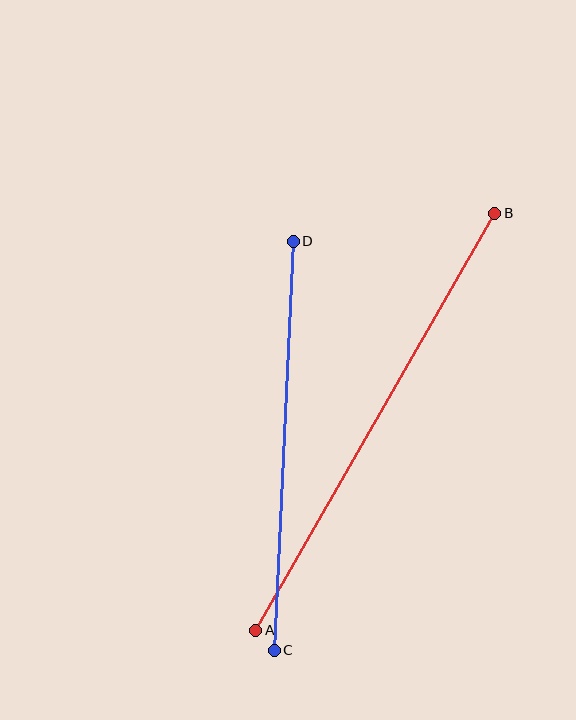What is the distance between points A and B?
The distance is approximately 480 pixels.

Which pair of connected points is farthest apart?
Points A and B are farthest apart.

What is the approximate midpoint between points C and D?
The midpoint is at approximately (284, 446) pixels.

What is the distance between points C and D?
The distance is approximately 410 pixels.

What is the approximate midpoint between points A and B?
The midpoint is at approximately (375, 422) pixels.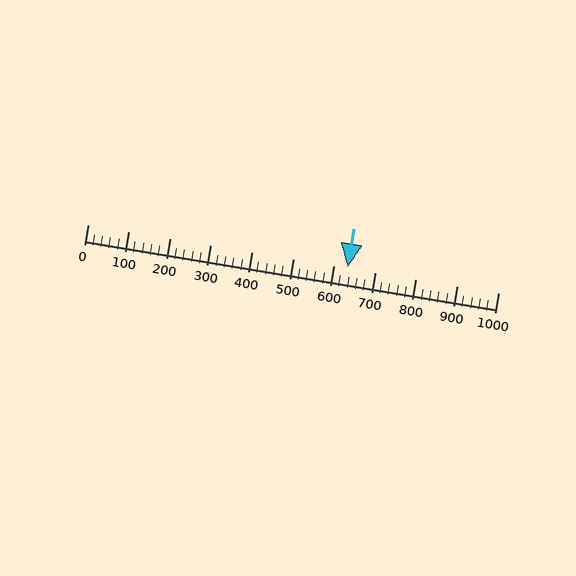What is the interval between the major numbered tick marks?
The major tick marks are spaced 100 units apart.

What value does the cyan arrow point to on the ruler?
The cyan arrow points to approximately 634.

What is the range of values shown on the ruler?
The ruler shows values from 0 to 1000.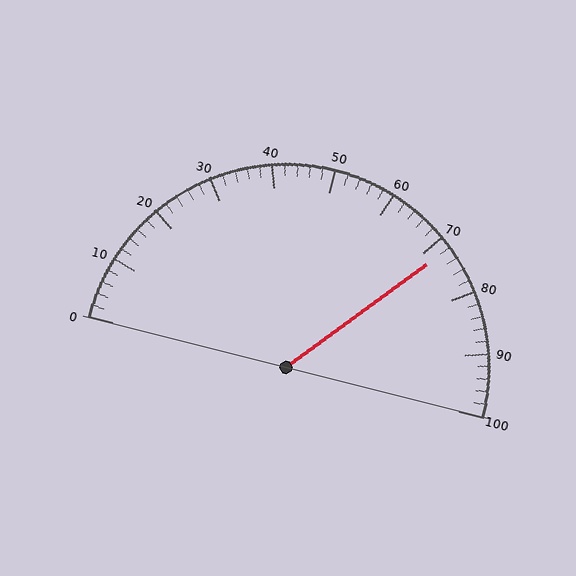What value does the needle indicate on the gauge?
The needle indicates approximately 72.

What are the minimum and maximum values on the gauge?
The gauge ranges from 0 to 100.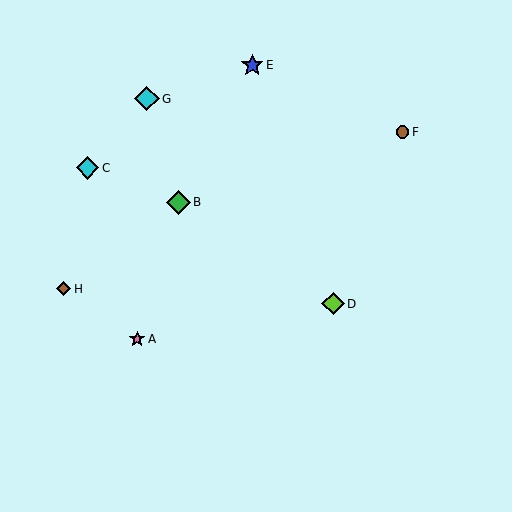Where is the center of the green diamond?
The center of the green diamond is at (178, 202).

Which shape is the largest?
The cyan diamond (labeled G) is the largest.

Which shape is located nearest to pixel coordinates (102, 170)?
The cyan diamond (labeled C) at (88, 168) is nearest to that location.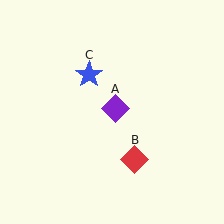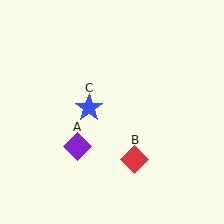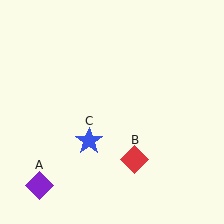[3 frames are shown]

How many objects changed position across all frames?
2 objects changed position: purple diamond (object A), blue star (object C).